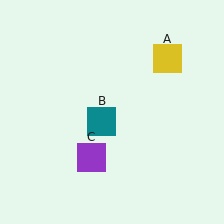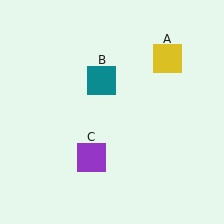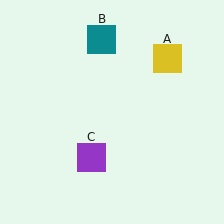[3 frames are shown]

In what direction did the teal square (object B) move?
The teal square (object B) moved up.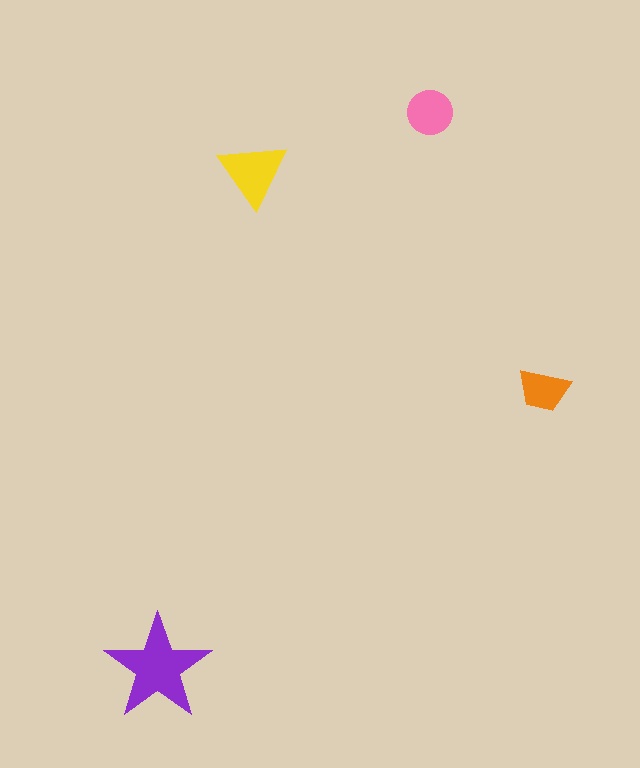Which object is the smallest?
The orange trapezoid.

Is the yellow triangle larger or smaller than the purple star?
Smaller.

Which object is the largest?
The purple star.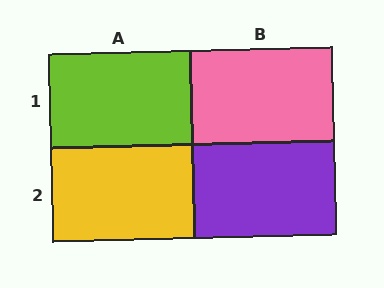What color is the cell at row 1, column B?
Pink.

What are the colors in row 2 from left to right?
Yellow, purple.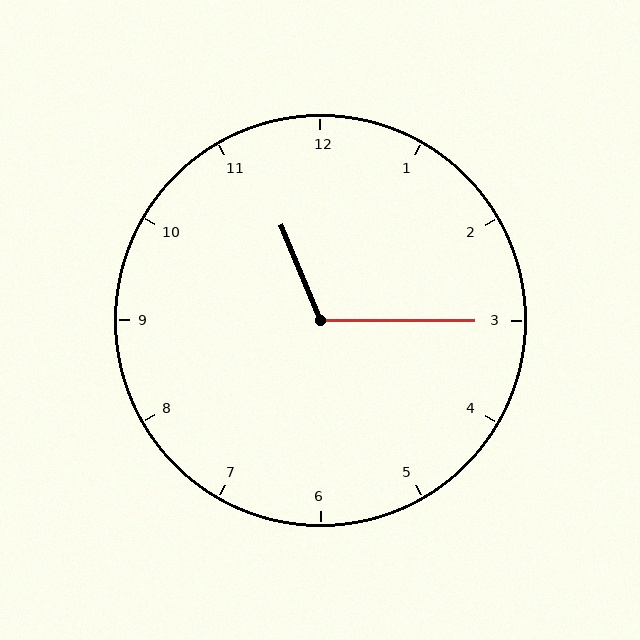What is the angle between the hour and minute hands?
Approximately 112 degrees.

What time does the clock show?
11:15.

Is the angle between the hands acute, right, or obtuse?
It is obtuse.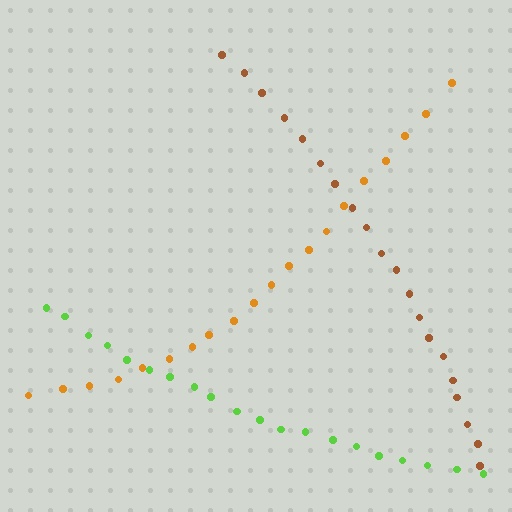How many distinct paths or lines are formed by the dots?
There are 3 distinct paths.